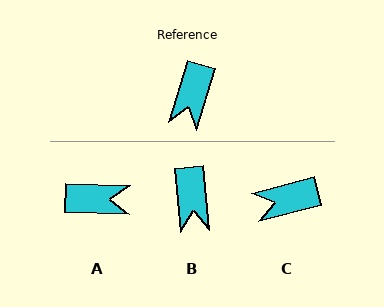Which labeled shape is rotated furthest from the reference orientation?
A, about 105 degrees away.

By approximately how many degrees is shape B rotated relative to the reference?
Approximately 22 degrees counter-clockwise.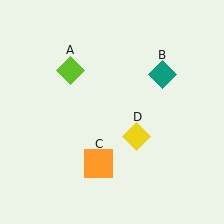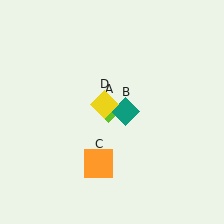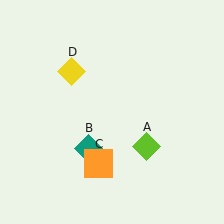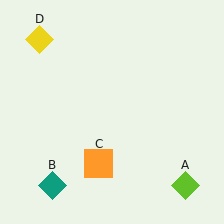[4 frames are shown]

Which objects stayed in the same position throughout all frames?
Orange square (object C) remained stationary.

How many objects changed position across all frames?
3 objects changed position: lime diamond (object A), teal diamond (object B), yellow diamond (object D).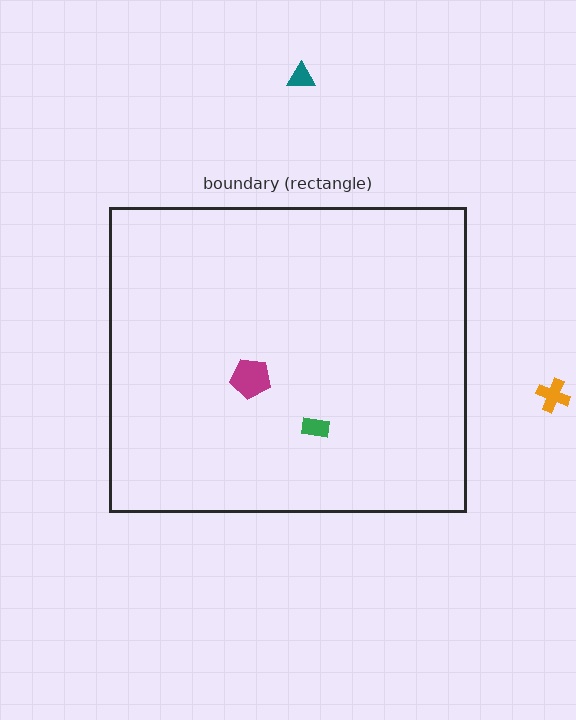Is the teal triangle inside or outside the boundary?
Outside.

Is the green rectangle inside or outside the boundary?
Inside.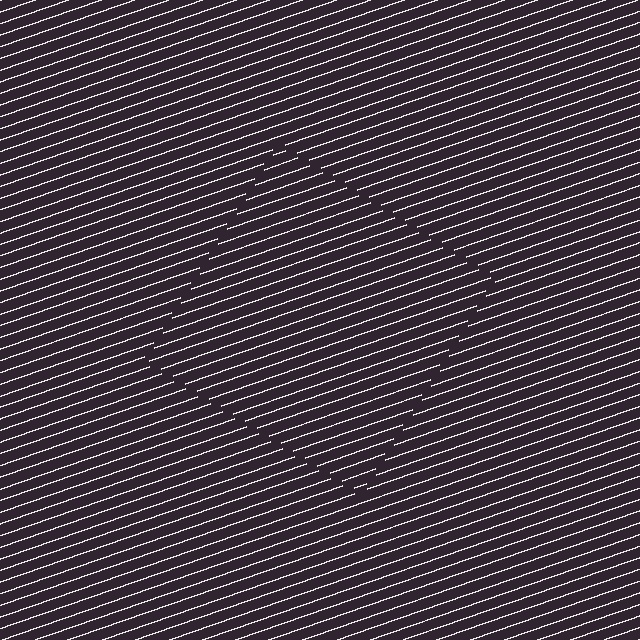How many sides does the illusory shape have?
4 sides — the line-ends trace a square.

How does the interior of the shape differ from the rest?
The interior of the shape contains the same grating, shifted by half a period — the contour is defined by the phase discontinuity where line-ends from the inner and outer gratings abut.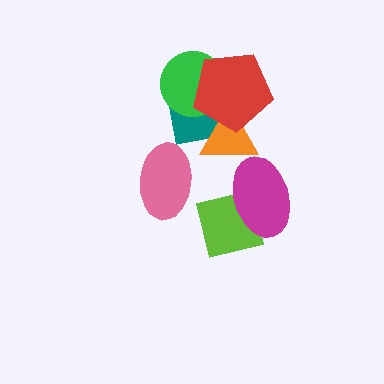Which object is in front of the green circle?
The red pentagon is in front of the green circle.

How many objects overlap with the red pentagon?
3 objects overlap with the red pentagon.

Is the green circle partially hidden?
Yes, it is partially covered by another shape.